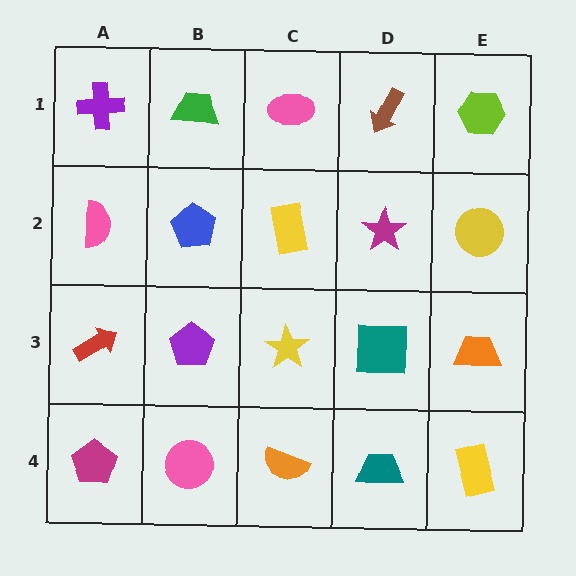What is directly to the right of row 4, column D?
A yellow rectangle.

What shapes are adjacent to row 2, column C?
A pink ellipse (row 1, column C), a yellow star (row 3, column C), a blue pentagon (row 2, column B), a magenta star (row 2, column D).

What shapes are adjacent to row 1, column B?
A blue pentagon (row 2, column B), a purple cross (row 1, column A), a pink ellipse (row 1, column C).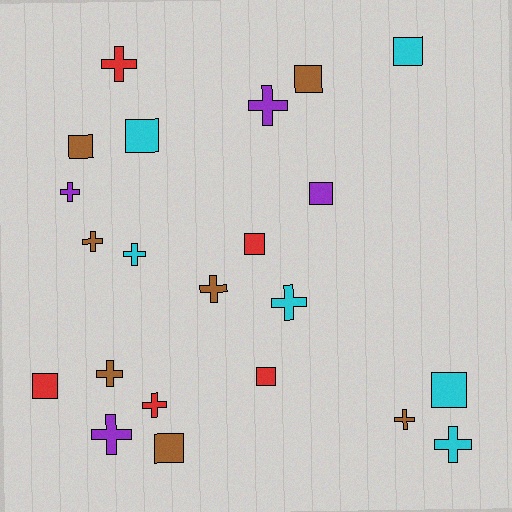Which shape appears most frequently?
Cross, with 12 objects.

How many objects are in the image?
There are 22 objects.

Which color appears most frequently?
Brown, with 7 objects.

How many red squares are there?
There are 3 red squares.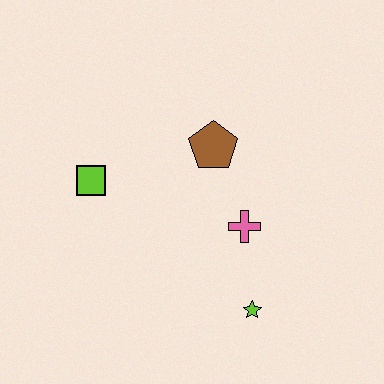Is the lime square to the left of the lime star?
Yes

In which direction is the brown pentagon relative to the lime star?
The brown pentagon is above the lime star.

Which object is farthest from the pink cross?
The lime square is farthest from the pink cross.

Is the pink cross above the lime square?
No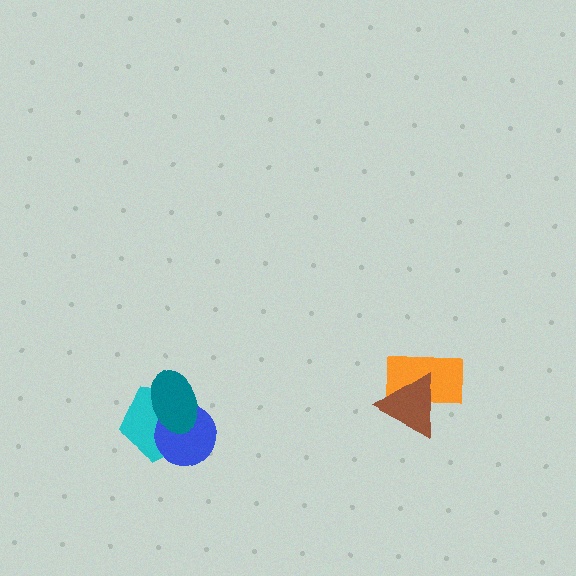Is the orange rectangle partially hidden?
Yes, it is partially covered by another shape.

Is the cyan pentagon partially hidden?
Yes, it is partially covered by another shape.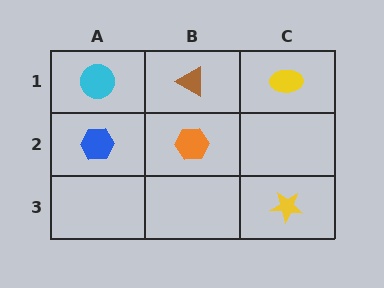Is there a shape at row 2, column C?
No, that cell is empty.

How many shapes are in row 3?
1 shape.